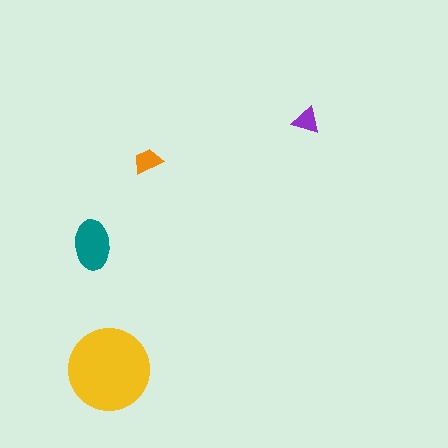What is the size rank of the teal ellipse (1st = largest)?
2nd.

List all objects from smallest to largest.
The purple triangle, the orange trapezoid, the teal ellipse, the yellow circle.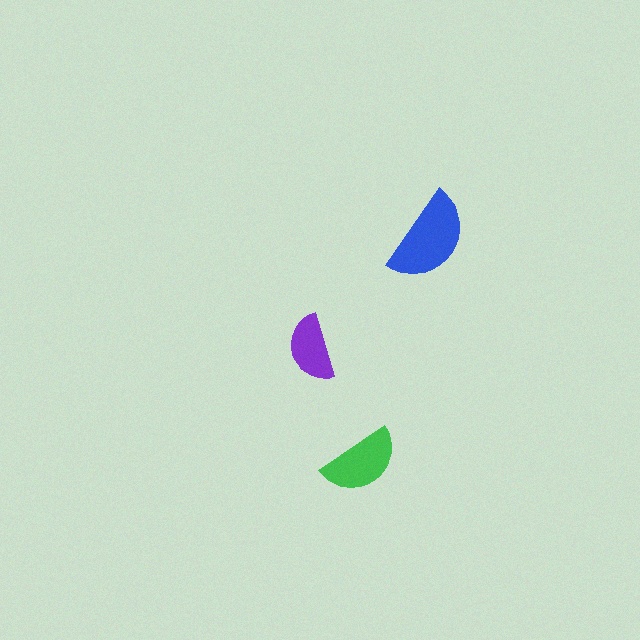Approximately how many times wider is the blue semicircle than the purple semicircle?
About 1.5 times wider.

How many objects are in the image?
There are 3 objects in the image.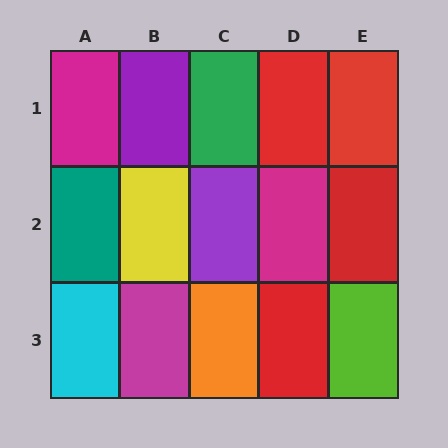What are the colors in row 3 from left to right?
Cyan, magenta, orange, red, lime.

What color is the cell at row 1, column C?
Green.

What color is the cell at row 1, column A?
Magenta.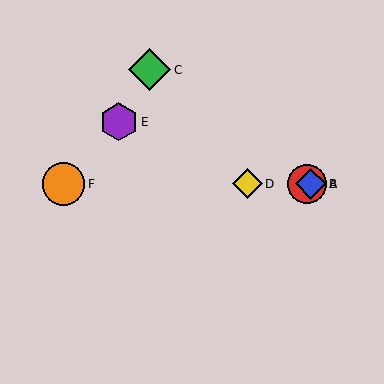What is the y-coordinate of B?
Object B is at y≈184.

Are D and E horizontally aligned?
No, D is at y≈184 and E is at y≈122.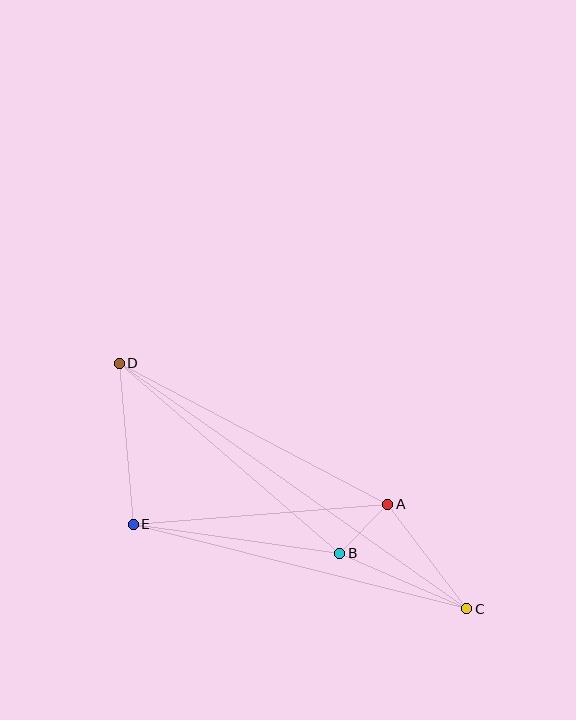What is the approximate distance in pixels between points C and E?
The distance between C and E is approximately 344 pixels.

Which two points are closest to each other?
Points A and B are closest to each other.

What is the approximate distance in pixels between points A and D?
The distance between A and D is approximately 303 pixels.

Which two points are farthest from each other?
Points C and D are farthest from each other.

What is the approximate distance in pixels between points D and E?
The distance between D and E is approximately 162 pixels.